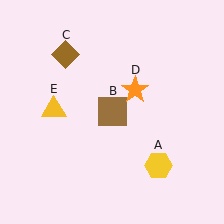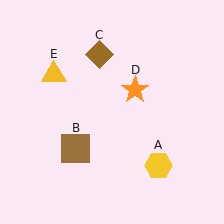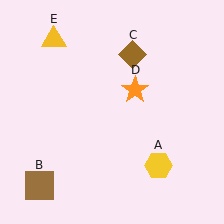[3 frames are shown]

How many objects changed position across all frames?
3 objects changed position: brown square (object B), brown diamond (object C), yellow triangle (object E).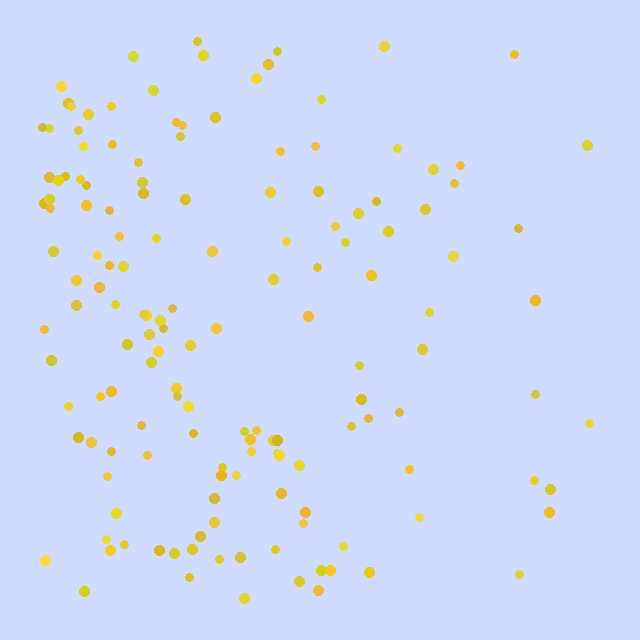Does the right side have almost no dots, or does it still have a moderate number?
Still a moderate number, just noticeably fewer than the left.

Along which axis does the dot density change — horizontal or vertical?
Horizontal.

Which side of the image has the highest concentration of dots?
The left.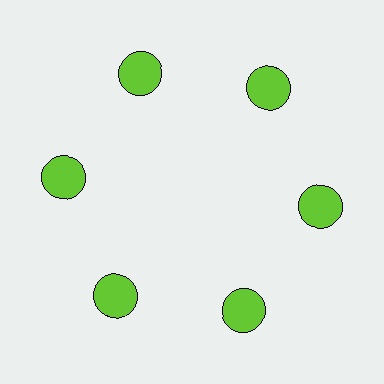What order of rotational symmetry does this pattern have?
This pattern has 6-fold rotational symmetry.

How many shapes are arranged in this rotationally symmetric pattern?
There are 6 shapes, arranged in 6 groups of 1.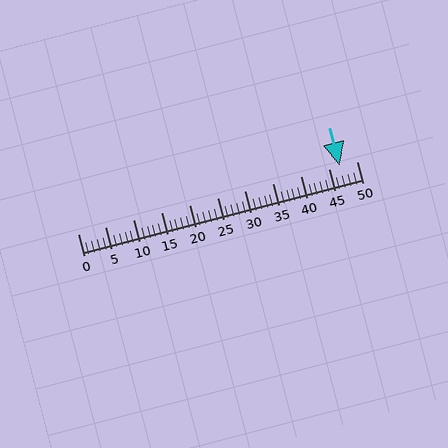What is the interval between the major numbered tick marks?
The major tick marks are spaced 5 units apart.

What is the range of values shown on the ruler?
The ruler shows values from 0 to 50.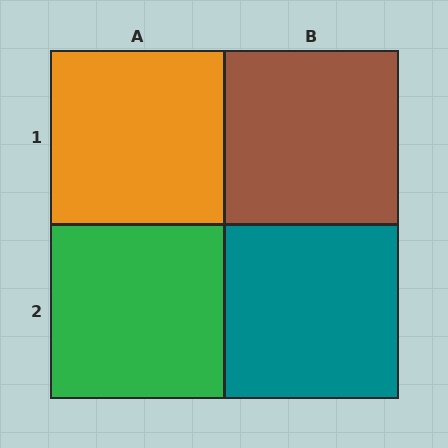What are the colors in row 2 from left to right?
Green, teal.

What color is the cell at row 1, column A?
Orange.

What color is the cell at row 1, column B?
Brown.